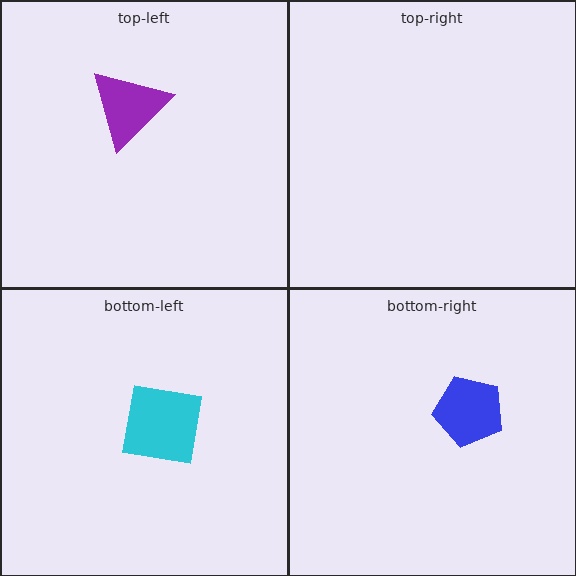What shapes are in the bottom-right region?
The blue pentagon.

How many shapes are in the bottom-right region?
1.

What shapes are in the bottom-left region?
The cyan square.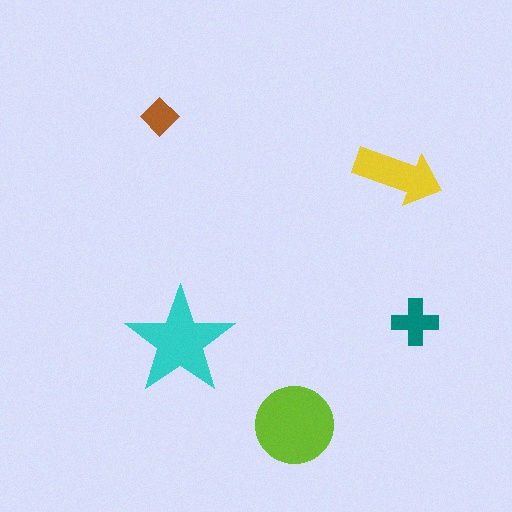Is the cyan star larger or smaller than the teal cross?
Larger.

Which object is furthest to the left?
The brown diamond is leftmost.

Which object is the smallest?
The brown diamond.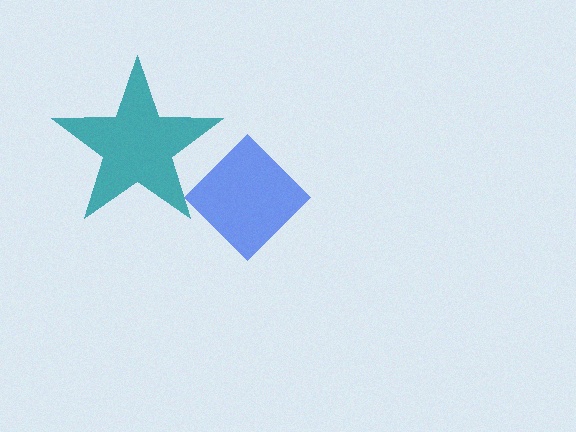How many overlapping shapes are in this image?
There are 2 overlapping shapes in the image.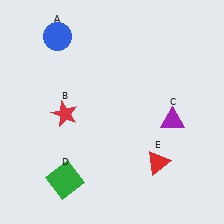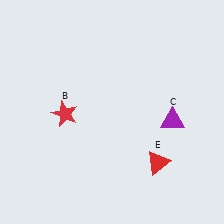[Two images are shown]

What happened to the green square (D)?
The green square (D) was removed in Image 2. It was in the bottom-left area of Image 1.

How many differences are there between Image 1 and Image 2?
There are 2 differences between the two images.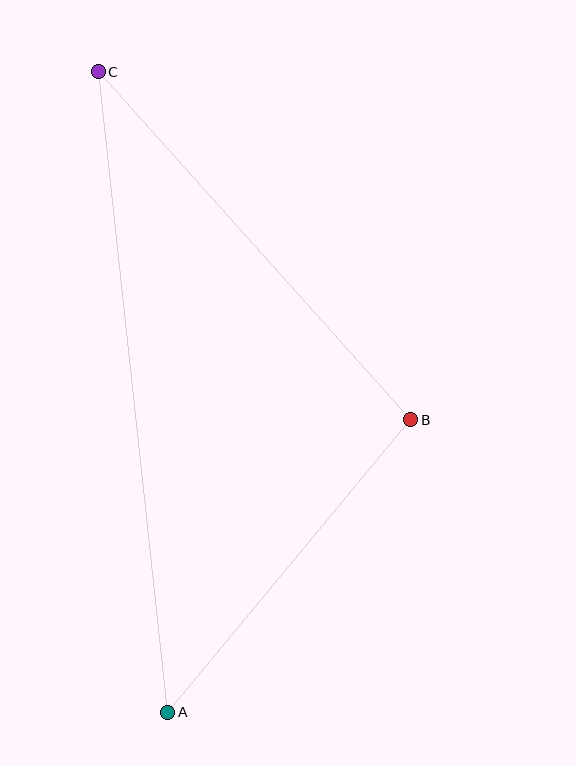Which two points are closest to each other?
Points A and B are closest to each other.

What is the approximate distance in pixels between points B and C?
The distance between B and C is approximately 468 pixels.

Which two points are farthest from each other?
Points A and C are farthest from each other.